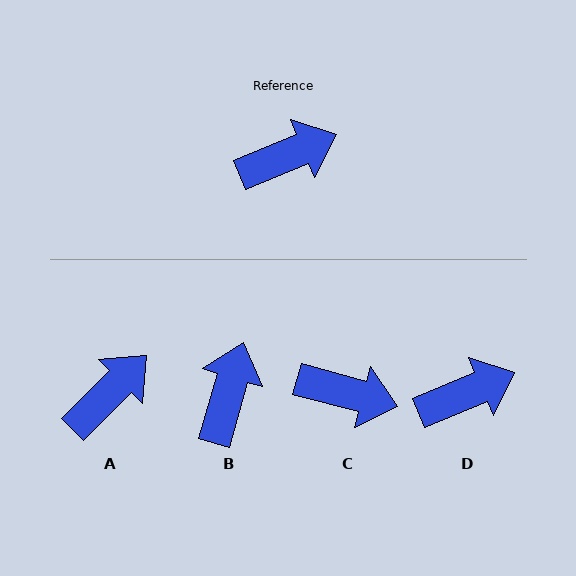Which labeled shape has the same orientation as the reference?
D.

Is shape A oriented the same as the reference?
No, it is off by about 22 degrees.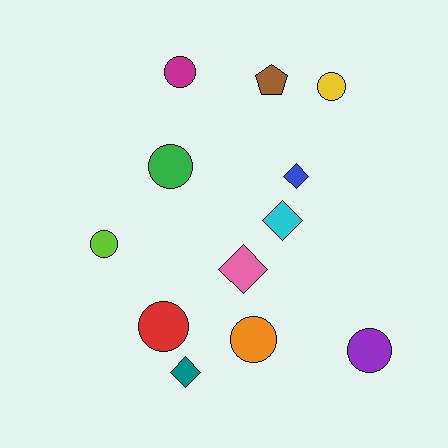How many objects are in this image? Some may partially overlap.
There are 12 objects.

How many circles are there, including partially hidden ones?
There are 7 circles.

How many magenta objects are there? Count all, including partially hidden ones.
There is 1 magenta object.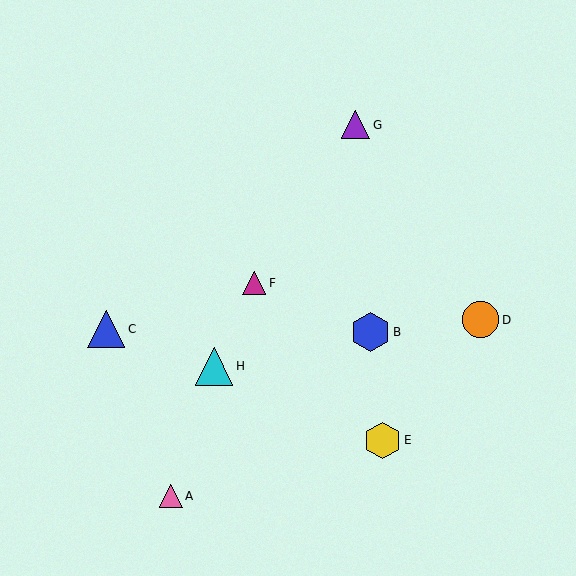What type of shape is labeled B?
Shape B is a blue hexagon.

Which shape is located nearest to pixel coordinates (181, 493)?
The pink triangle (labeled A) at (171, 496) is nearest to that location.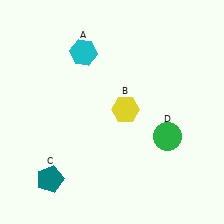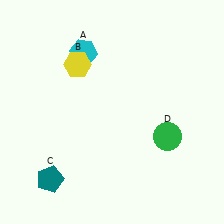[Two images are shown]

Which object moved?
The yellow hexagon (B) moved left.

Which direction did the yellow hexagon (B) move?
The yellow hexagon (B) moved left.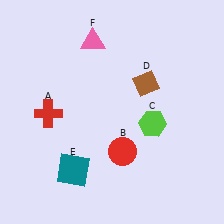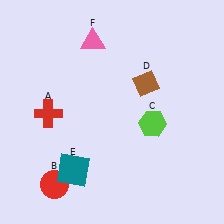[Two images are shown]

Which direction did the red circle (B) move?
The red circle (B) moved left.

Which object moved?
The red circle (B) moved left.